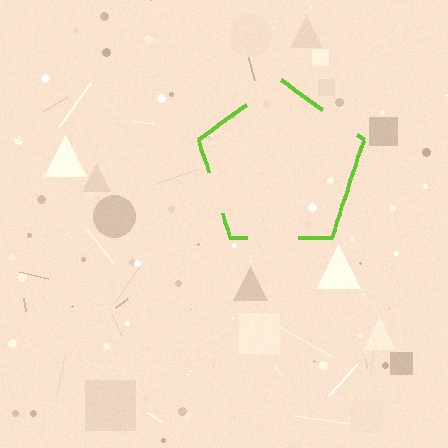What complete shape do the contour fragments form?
The contour fragments form a pentagon.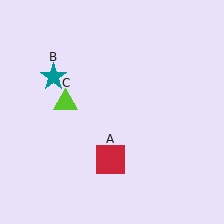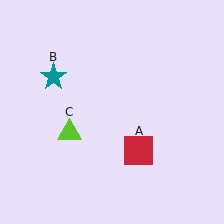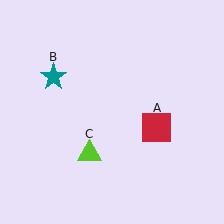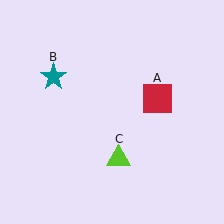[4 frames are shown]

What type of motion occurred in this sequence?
The red square (object A), lime triangle (object C) rotated counterclockwise around the center of the scene.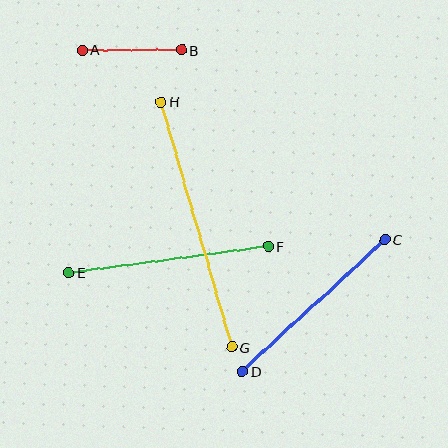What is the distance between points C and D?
The distance is approximately 194 pixels.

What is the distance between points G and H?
The distance is approximately 255 pixels.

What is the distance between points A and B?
The distance is approximately 99 pixels.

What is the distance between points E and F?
The distance is approximately 201 pixels.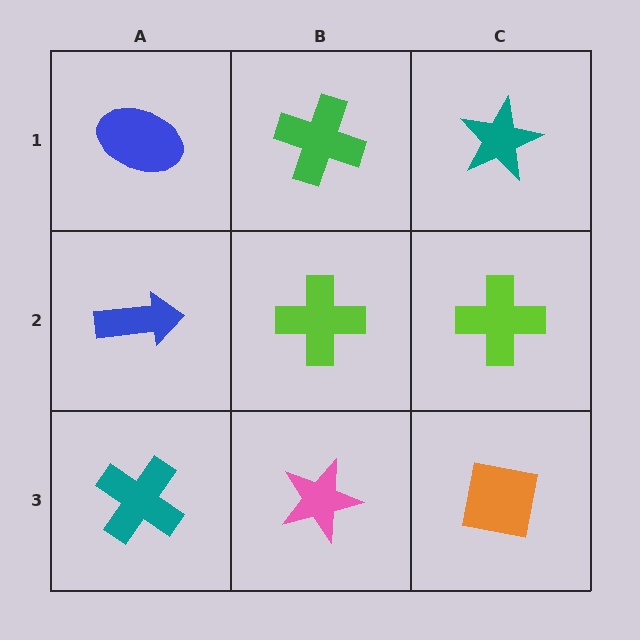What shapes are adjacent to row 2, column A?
A blue ellipse (row 1, column A), a teal cross (row 3, column A), a lime cross (row 2, column B).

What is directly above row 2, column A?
A blue ellipse.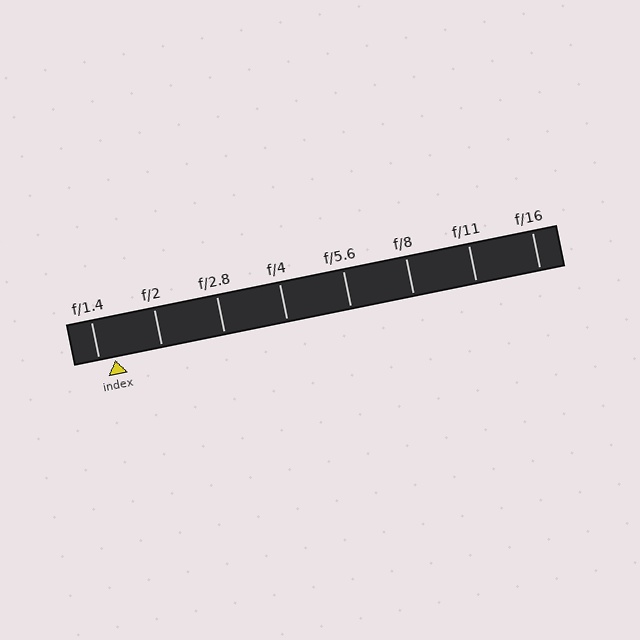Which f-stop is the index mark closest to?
The index mark is closest to f/1.4.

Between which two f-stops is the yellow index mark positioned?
The index mark is between f/1.4 and f/2.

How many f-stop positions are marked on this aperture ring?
There are 8 f-stop positions marked.